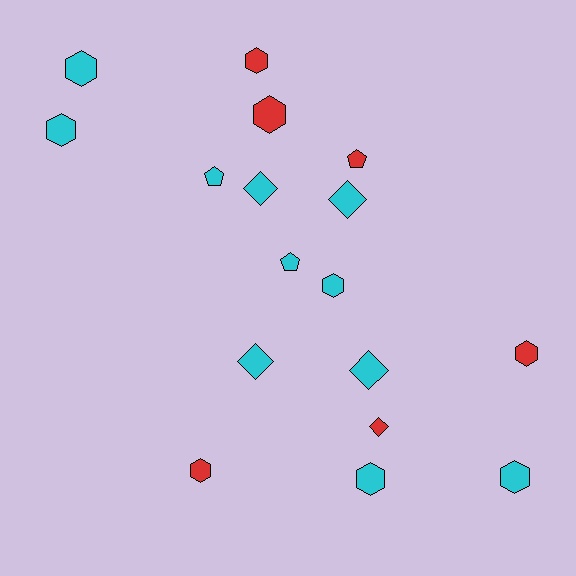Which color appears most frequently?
Cyan, with 11 objects.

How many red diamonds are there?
There is 1 red diamond.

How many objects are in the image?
There are 17 objects.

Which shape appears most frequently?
Hexagon, with 9 objects.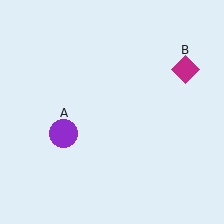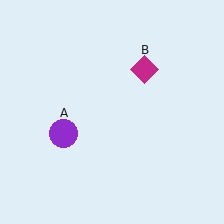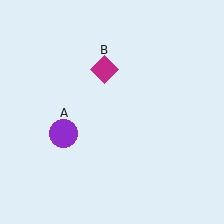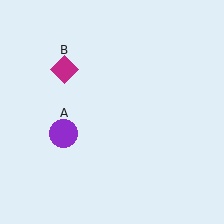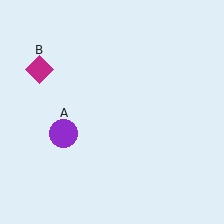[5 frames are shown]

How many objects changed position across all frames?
1 object changed position: magenta diamond (object B).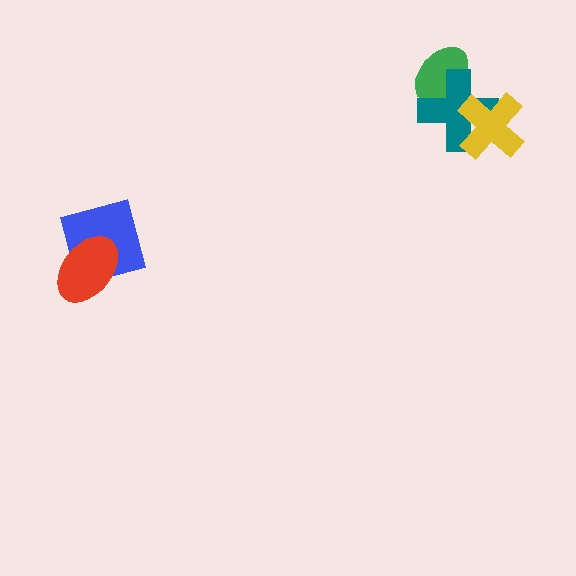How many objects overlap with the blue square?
1 object overlaps with the blue square.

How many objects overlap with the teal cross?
2 objects overlap with the teal cross.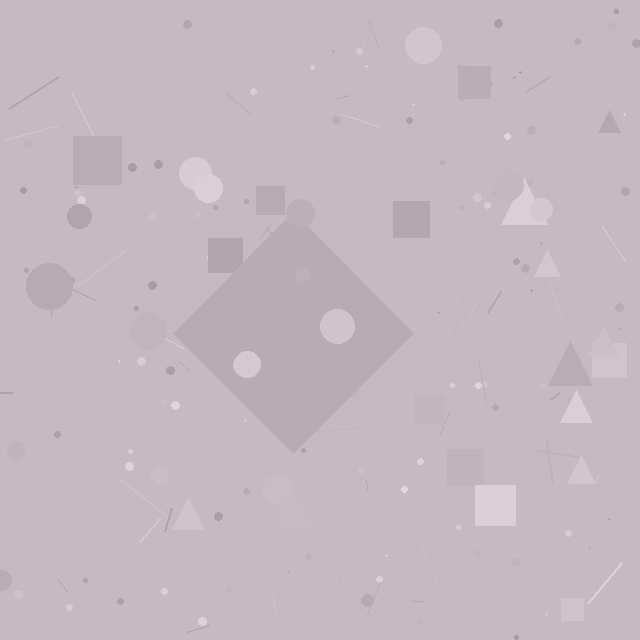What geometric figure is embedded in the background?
A diamond is embedded in the background.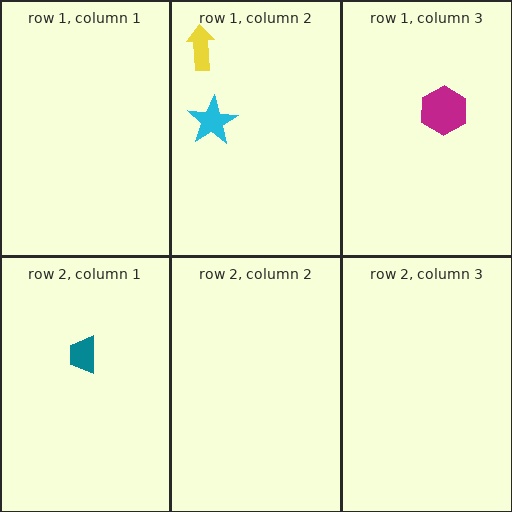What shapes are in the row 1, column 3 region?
The magenta hexagon.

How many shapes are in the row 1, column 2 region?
2.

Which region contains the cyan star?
The row 1, column 2 region.